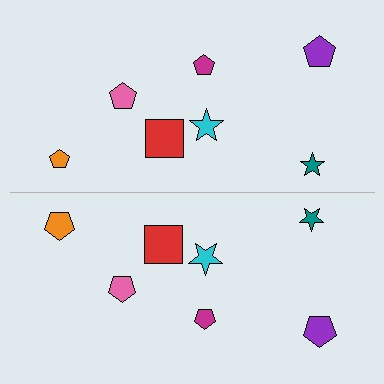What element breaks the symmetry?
The orange pentagon on the bottom side has a different size than its mirror counterpart.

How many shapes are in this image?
There are 14 shapes in this image.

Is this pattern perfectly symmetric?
No, the pattern is not perfectly symmetric. The orange pentagon on the bottom side has a different size than its mirror counterpart.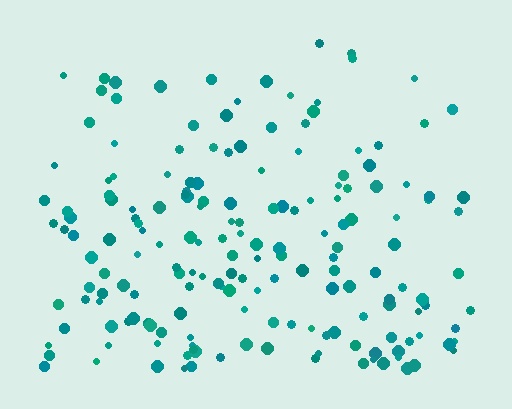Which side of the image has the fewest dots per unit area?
The top.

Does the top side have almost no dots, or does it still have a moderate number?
Still a moderate number, just noticeably fewer than the bottom.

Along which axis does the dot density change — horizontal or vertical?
Vertical.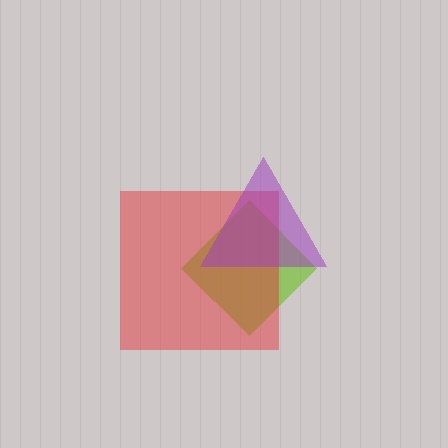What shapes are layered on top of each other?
The layered shapes are: a lime diamond, a red square, a purple triangle.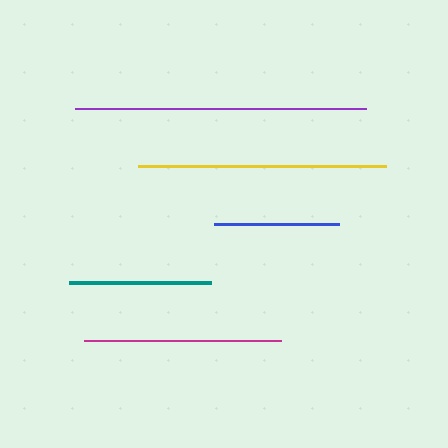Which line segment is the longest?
The purple line is the longest at approximately 291 pixels.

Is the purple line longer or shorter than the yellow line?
The purple line is longer than the yellow line.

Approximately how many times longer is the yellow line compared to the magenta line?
The yellow line is approximately 1.3 times the length of the magenta line.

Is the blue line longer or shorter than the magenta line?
The magenta line is longer than the blue line.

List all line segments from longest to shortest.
From longest to shortest: purple, yellow, magenta, teal, blue.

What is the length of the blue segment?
The blue segment is approximately 125 pixels long.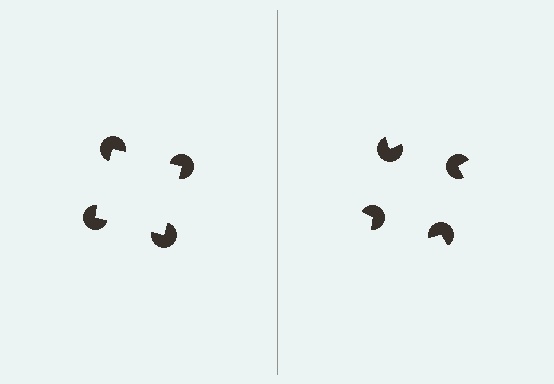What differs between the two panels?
The pac-man discs are positioned identically on both sides; only the wedge orientations differ. On the left they align to a square; on the right they are misaligned.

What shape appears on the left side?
An illusory square.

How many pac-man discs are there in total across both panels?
8 — 4 on each side.